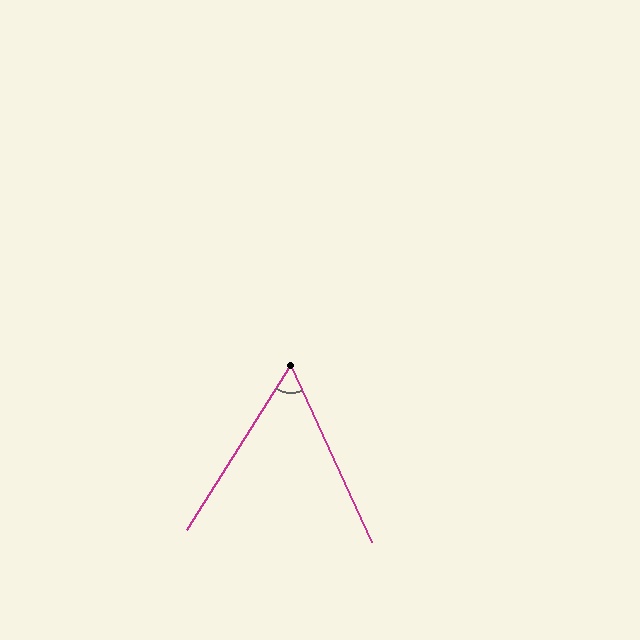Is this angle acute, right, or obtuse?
It is acute.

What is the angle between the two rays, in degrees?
Approximately 57 degrees.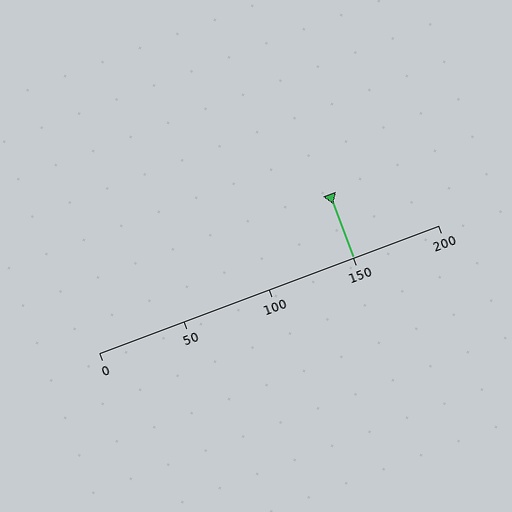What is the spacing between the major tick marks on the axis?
The major ticks are spaced 50 apart.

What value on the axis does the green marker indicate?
The marker indicates approximately 150.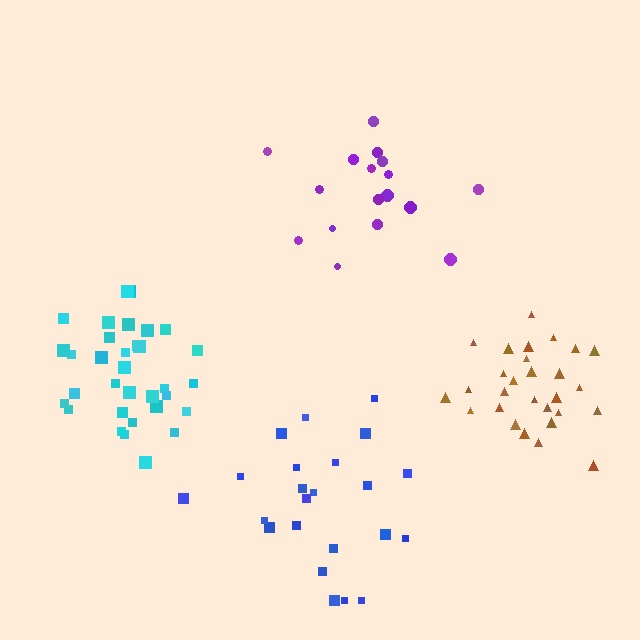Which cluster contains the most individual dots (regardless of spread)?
Cyan (33).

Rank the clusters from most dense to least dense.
brown, cyan, purple, blue.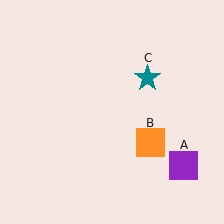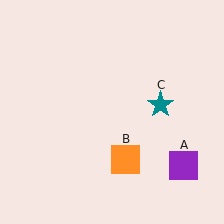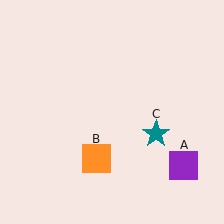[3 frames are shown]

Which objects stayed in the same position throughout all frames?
Purple square (object A) remained stationary.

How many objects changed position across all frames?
2 objects changed position: orange square (object B), teal star (object C).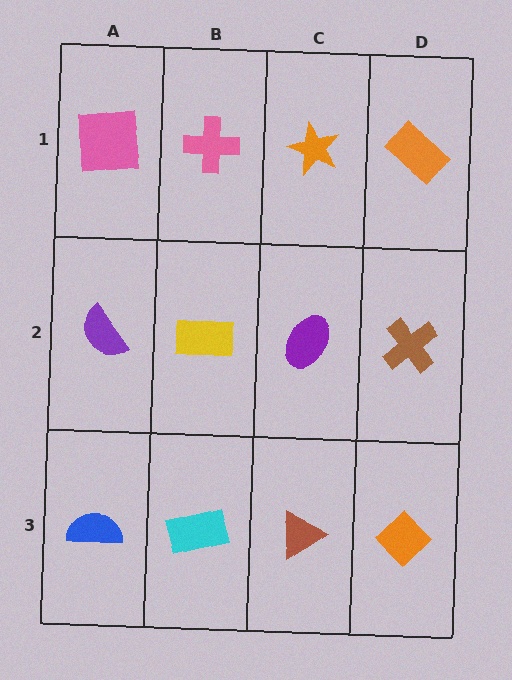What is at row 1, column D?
An orange rectangle.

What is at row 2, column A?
A purple semicircle.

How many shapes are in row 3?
4 shapes.